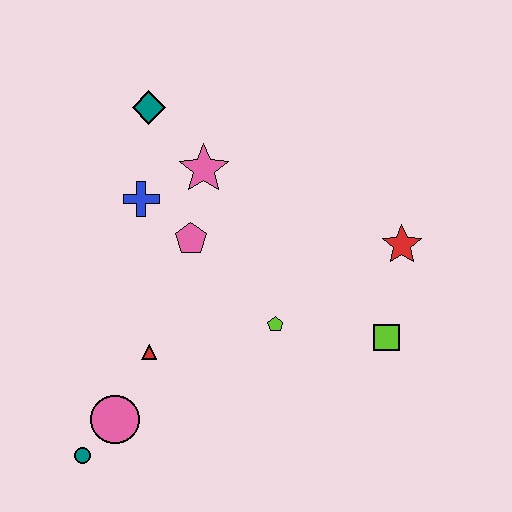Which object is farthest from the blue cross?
The lime square is farthest from the blue cross.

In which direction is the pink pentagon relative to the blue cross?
The pink pentagon is to the right of the blue cross.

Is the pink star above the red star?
Yes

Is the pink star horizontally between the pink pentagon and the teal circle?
No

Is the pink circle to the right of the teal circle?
Yes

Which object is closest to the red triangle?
The pink circle is closest to the red triangle.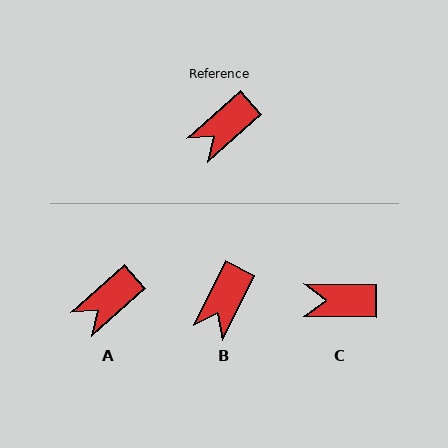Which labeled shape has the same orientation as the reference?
A.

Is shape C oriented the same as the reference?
No, it is off by about 42 degrees.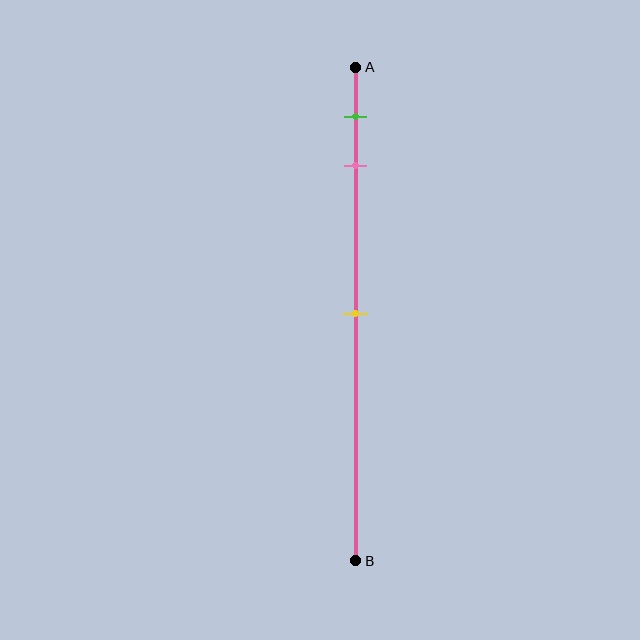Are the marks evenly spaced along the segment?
No, the marks are not evenly spaced.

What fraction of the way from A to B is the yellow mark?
The yellow mark is approximately 50% (0.5) of the way from A to B.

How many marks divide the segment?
There are 3 marks dividing the segment.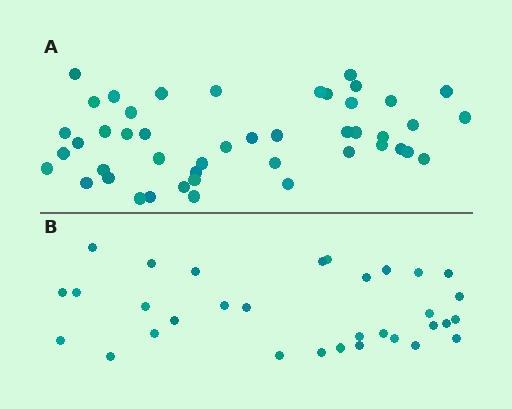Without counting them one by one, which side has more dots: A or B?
Region A (the top region) has more dots.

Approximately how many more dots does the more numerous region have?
Region A has approximately 15 more dots than region B.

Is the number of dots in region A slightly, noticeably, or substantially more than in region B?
Region A has noticeably more, but not dramatically so. The ratio is roughly 1.4 to 1.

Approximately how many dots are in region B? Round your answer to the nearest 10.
About 30 dots. (The exact count is 32, which rounds to 30.)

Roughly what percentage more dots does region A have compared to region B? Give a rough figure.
About 45% more.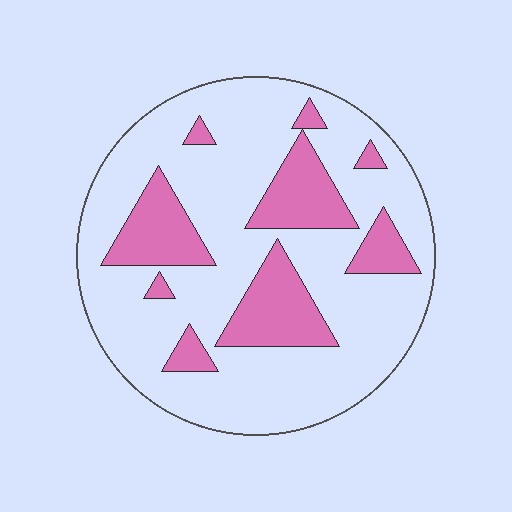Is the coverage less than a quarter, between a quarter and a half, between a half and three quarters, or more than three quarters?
Less than a quarter.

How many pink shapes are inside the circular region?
9.